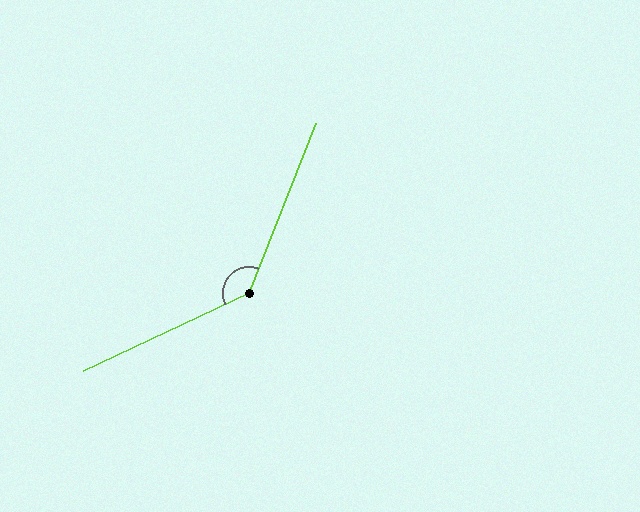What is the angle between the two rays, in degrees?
Approximately 137 degrees.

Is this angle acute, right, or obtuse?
It is obtuse.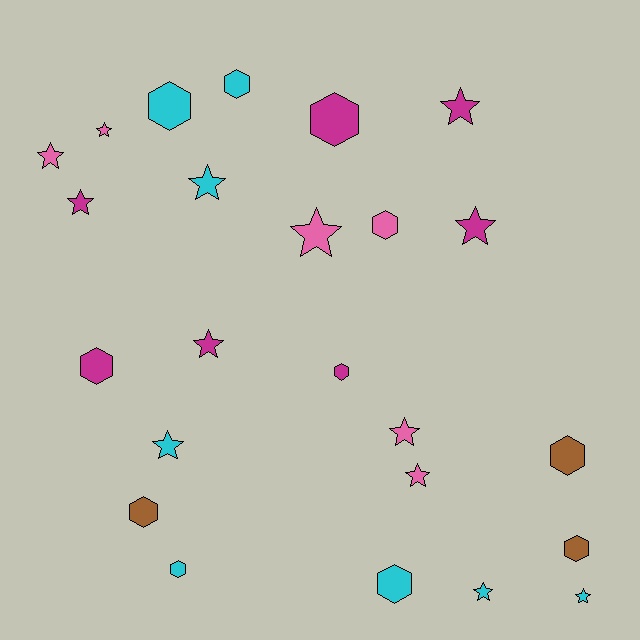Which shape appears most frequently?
Star, with 13 objects.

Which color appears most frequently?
Cyan, with 8 objects.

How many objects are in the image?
There are 24 objects.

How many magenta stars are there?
There are 4 magenta stars.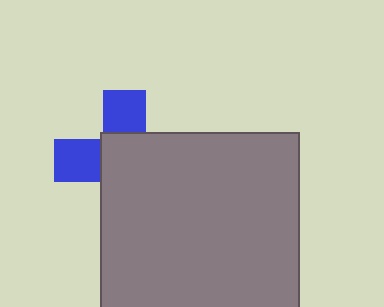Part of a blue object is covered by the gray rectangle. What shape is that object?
It is a cross.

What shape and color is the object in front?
The object in front is a gray rectangle.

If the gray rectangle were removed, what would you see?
You would see the complete blue cross.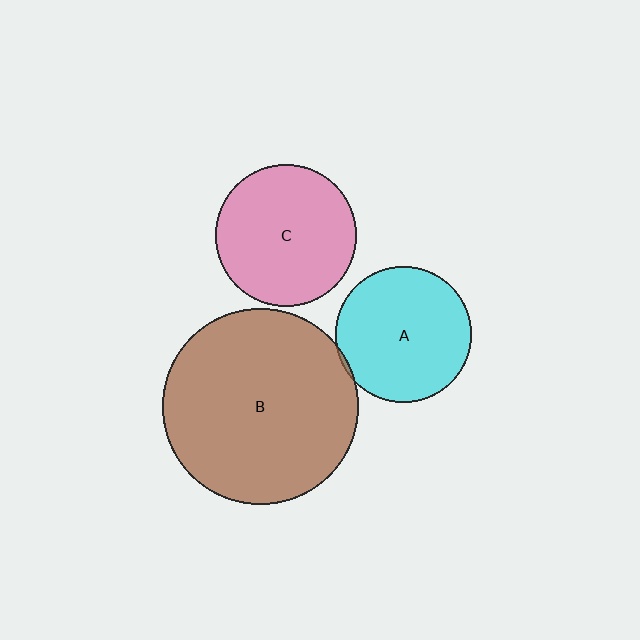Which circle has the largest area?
Circle B (brown).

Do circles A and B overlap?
Yes.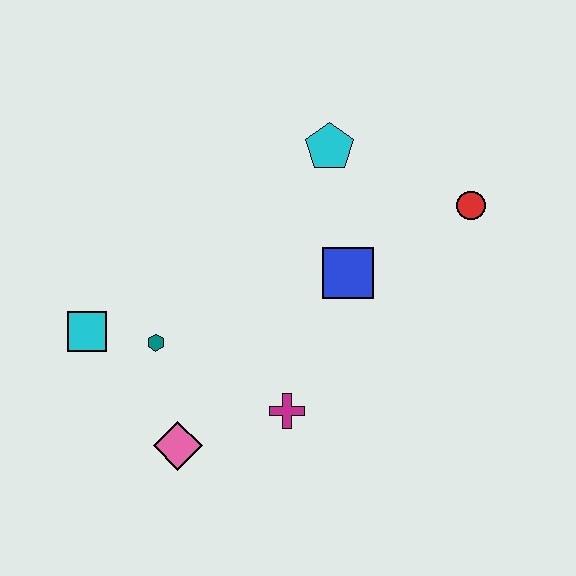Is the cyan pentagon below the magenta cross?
No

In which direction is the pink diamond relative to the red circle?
The pink diamond is to the left of the red circle.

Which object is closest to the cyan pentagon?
The blue square is closest to the cyan pentagon.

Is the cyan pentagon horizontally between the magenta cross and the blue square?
Yes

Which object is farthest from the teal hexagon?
The red circle is farthest from the teal hexagon.